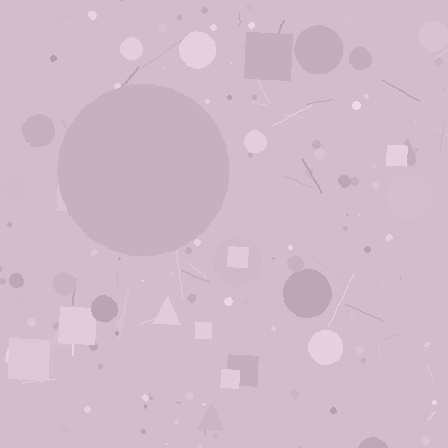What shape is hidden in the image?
A circle is hidden in the image.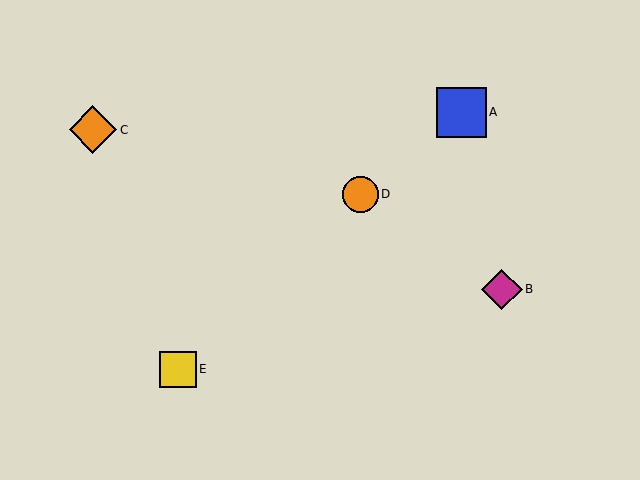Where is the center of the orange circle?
The center of the orange circle is at (360, 194).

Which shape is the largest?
The blue square (labeled A) is the largest.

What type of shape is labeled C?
Shape C is an orange diamond.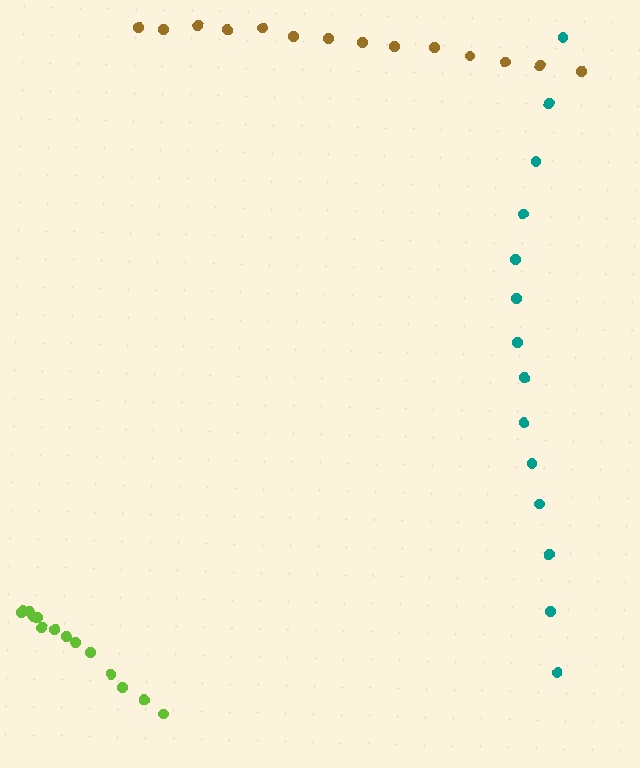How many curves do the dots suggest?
There are 3 distinct paths.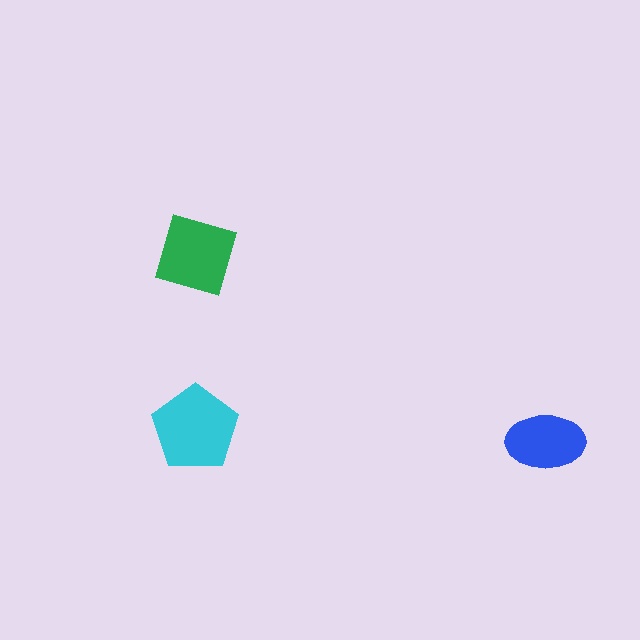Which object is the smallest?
The blue ellipse.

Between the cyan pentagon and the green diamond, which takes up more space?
The cyan pentagon.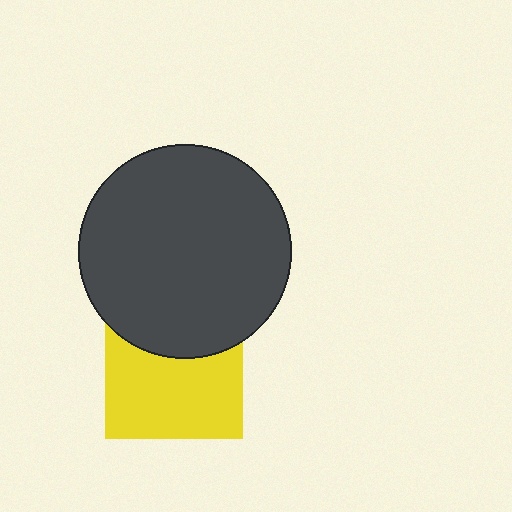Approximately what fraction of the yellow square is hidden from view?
Roughly 36% of the yellow square is hidden behind the dark gray circle.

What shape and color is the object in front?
The object in front is a dark gray circle.